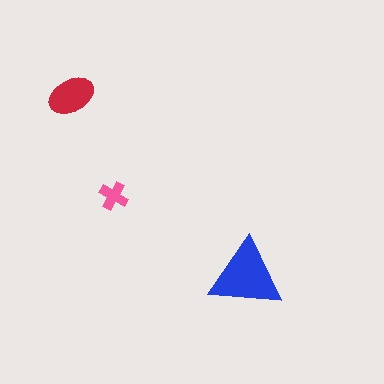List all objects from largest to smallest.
The blue triangle, the red ellipse, the pink cross.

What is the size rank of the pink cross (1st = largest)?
3rd.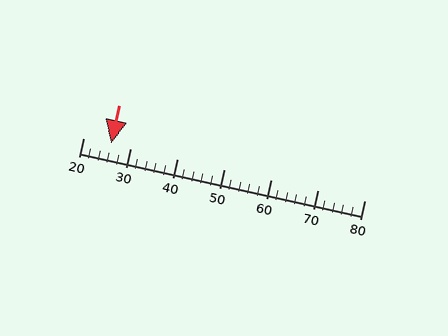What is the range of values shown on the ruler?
The ruler shows values from 20 to 80.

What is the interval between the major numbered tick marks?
The major tick marks are spaced 10 units apart.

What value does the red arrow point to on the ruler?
The red arrow points to approximately 26.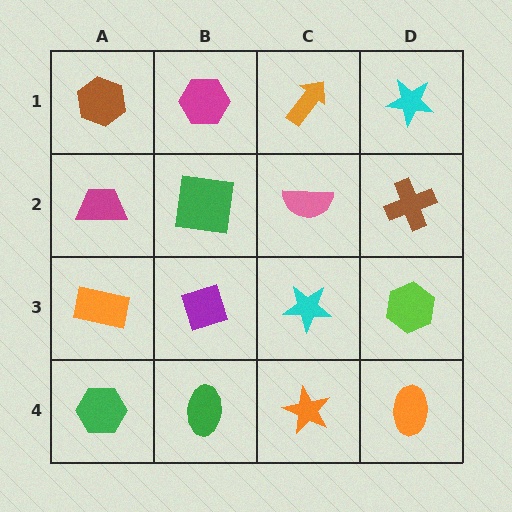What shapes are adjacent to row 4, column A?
An orange rectangle (row 3, column A), a green ellipse (row 4, column B).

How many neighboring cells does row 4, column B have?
3.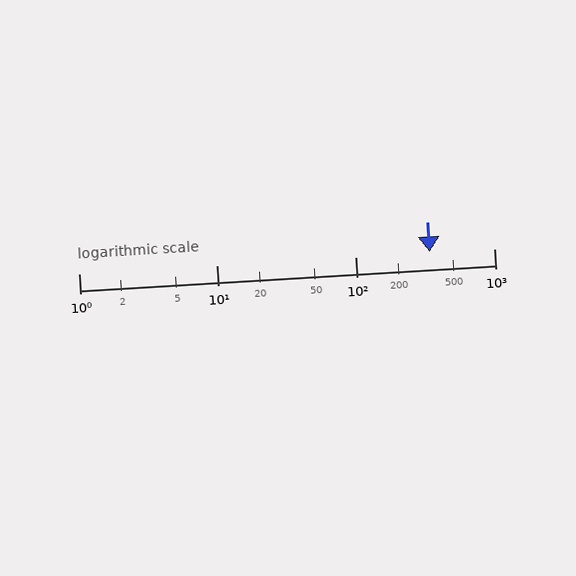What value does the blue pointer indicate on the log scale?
The pointer indicates approximately 340.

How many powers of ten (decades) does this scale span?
The scale spans 3 decades, from 1 to 1000.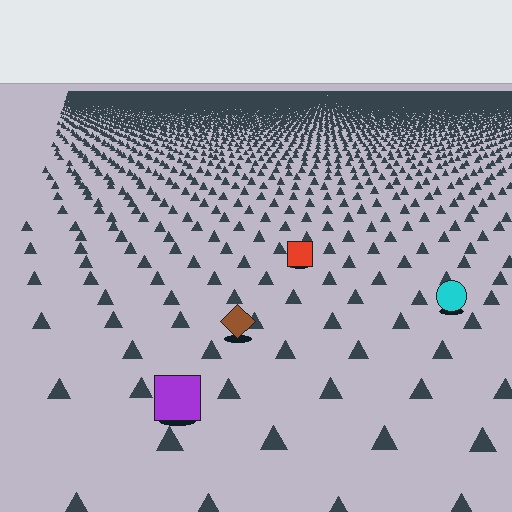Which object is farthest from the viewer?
The red square is farthest from the viewer. It appears smaller and the ground texture around it is denser.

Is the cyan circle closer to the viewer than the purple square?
No. The purple square is closer — you can tell from the texture gradient: the ground texture is coarser near it.